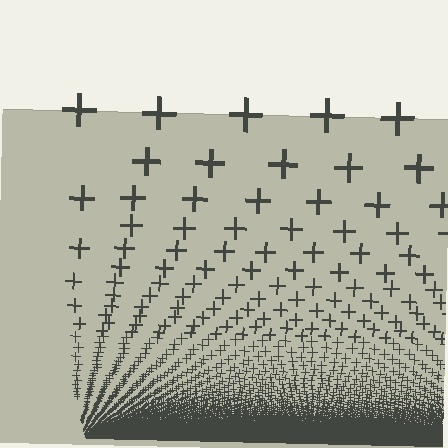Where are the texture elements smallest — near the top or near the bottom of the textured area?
Near the bottom.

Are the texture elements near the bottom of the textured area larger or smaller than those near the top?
Smaller. The gradient is inverted — elements near the bottom are smaller and denser.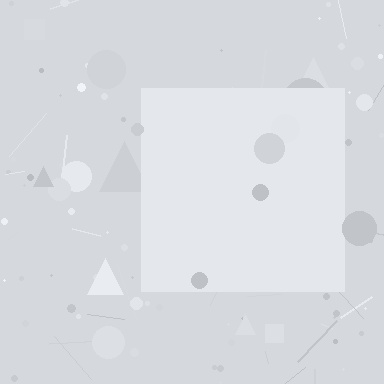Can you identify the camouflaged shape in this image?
The camouflaged shape is a square.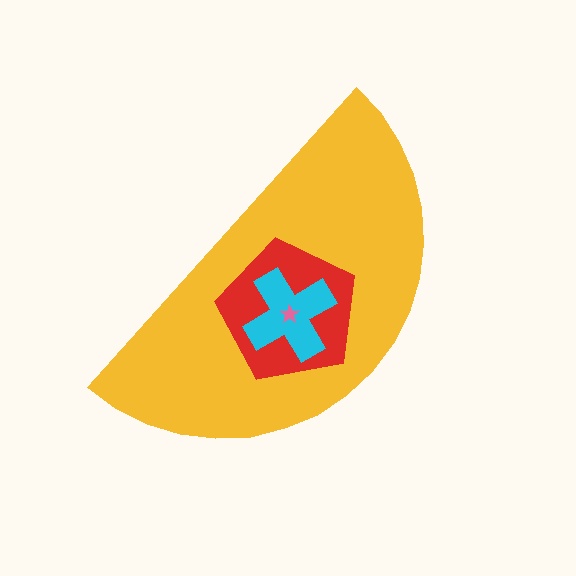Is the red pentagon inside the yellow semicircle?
Yes.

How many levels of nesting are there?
4.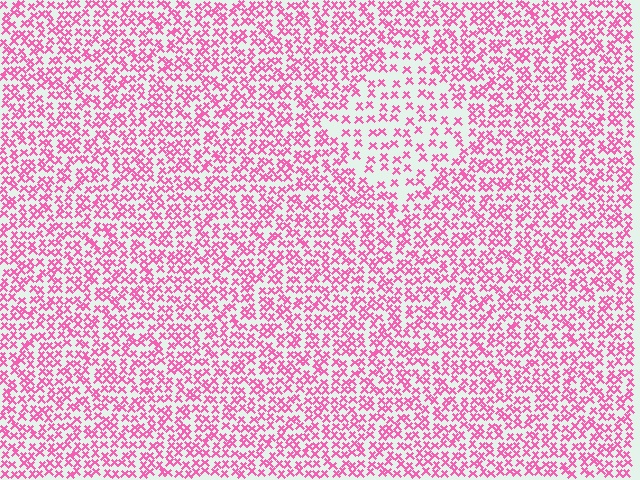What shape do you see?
I see a diamond.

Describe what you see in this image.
The image contains small pink elements arranged at two different densities. A diamond-shaped region is visible where the elements are less densely packed than the surrounding area.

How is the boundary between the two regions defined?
The boundary is defined by a change in element density (approximately 1.9x ratio). All elements are the same color, size, and shape.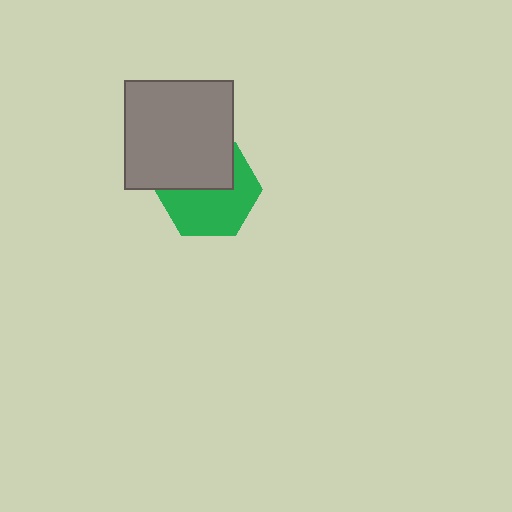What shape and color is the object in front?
The object in front is a gray square.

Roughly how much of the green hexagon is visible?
About half of it is visible (roughly 59%).